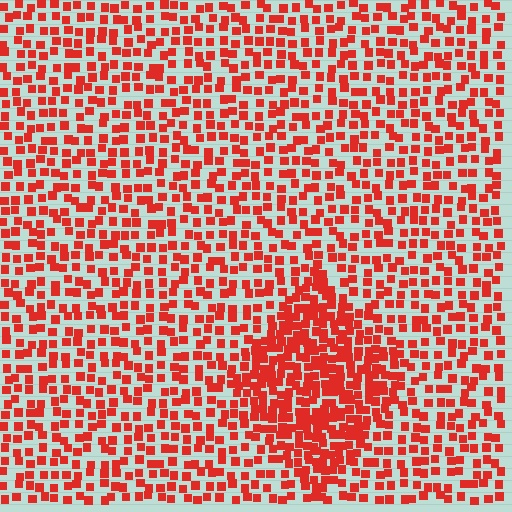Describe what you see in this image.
The image contains small red elements arranged at two different densities. A diamond-shaped region is visible where the elements are more densely packed than the surrounding area.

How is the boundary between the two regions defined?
The boundary is defined by a change in element density (approximately 1.9x ratio). All elements are the same color, size, and shape.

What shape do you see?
I see a diamond.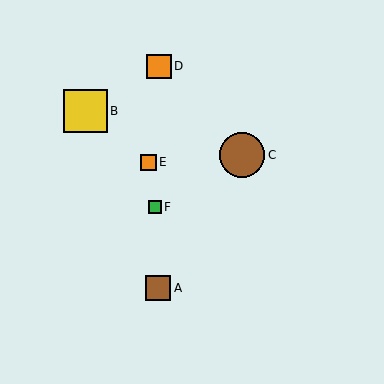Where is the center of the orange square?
The center of the orange square is at (148, 162).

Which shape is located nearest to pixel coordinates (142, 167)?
The orange square (labeled E) at (148, 162) is nearest to that location.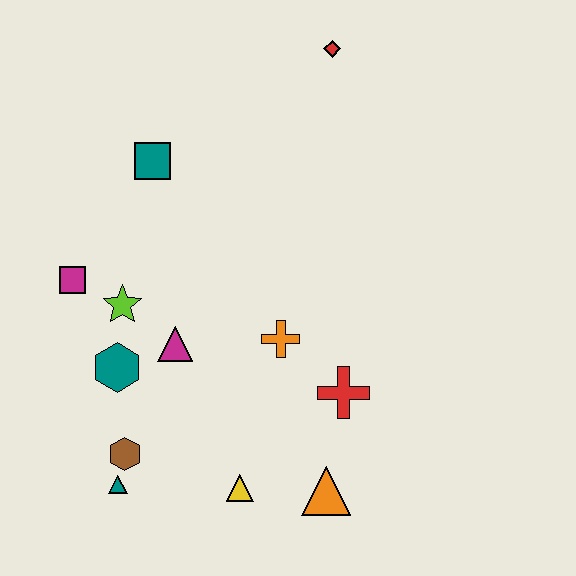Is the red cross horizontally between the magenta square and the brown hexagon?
No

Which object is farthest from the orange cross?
The red diamond is farthest from the orange cross.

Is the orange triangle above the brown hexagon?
No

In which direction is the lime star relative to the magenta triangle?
The lime star is to the left of the magenta triangle.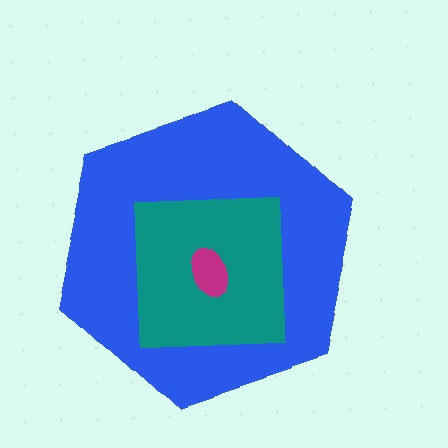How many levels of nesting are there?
3.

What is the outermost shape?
The blue hexagon.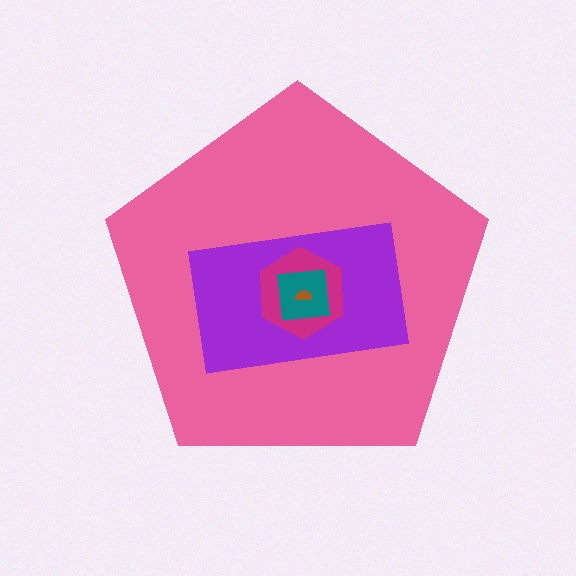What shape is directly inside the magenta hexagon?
The teal square.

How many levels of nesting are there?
5.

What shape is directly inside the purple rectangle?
The magenta hexagon.